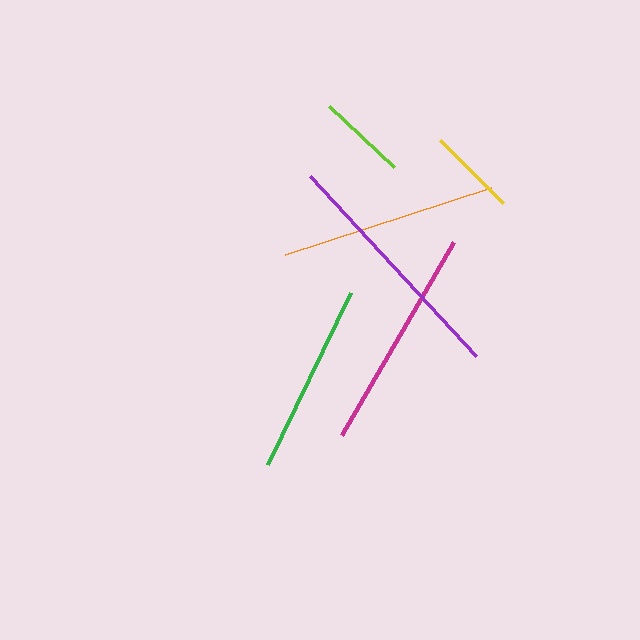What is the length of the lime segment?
The lime segment is approximately 89 pixels long.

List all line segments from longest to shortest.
From longest to shortest: purple, magenta, orange, green, lime, yellow.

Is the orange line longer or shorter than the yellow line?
The orange line is longer than the yellow line.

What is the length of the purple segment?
The purple segment is approximately 245 pixels long.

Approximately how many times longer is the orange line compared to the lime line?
The orange line is approximately 2.4 times the length of the lime line.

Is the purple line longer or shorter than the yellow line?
The purple line is longer than the yellow line.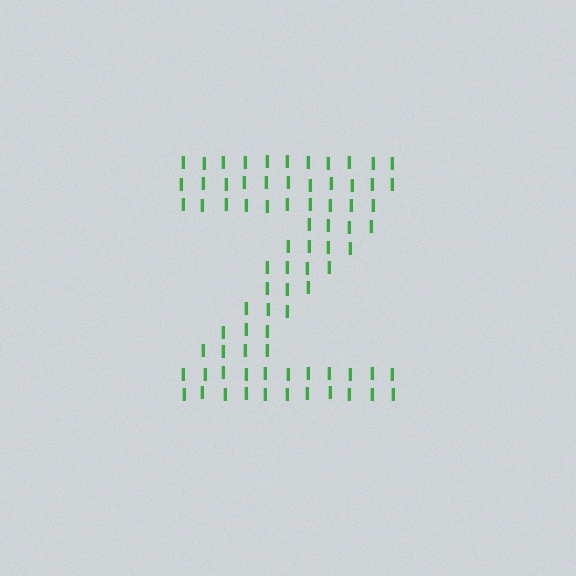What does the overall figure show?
The overall figure shows the letter Z.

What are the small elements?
The small elements are letter I's.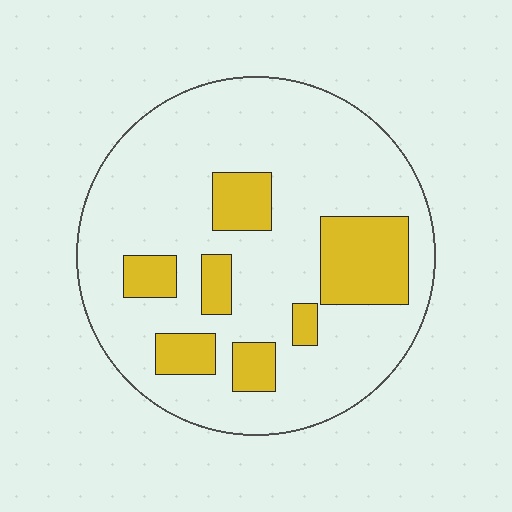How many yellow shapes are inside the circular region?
7.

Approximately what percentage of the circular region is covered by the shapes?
Approximately 20%.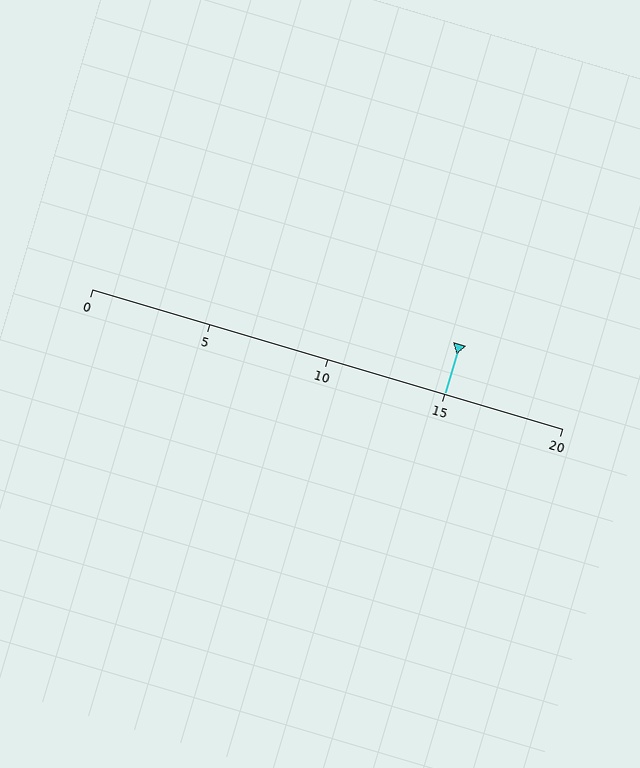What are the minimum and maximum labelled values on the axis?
The axis runs from 0 to 20.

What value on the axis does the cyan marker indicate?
The marker indicates approximately 15.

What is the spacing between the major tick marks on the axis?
The major ticks are spaced 5 apart.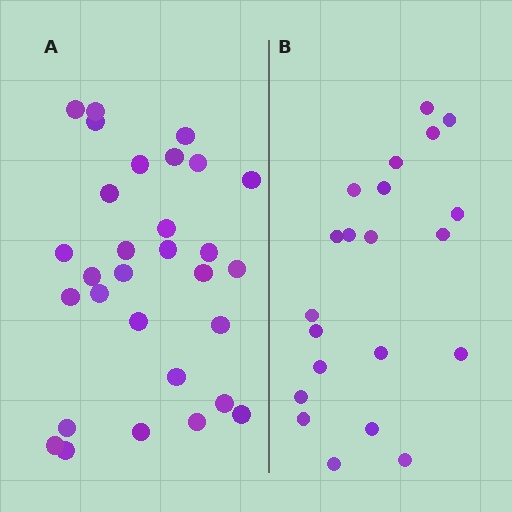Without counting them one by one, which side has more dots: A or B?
Region A (the left region) has more dots.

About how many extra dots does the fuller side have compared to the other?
Region A has roughly 8 or so more dots than region B.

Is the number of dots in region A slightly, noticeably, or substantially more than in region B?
Region A has noticeably more, but not dramatically so. The ratio is roughly 1.4 to 1.